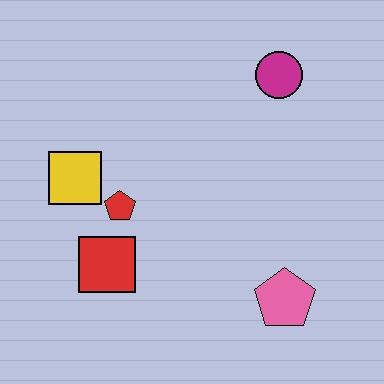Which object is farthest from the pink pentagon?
The yellow square is farthest from the pink pentagon.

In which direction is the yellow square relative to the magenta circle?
The yellow square is to the left of the magenta circle.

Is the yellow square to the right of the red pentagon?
No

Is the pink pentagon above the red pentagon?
No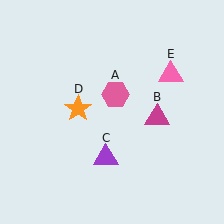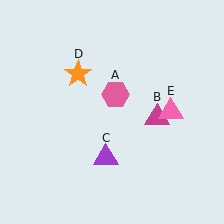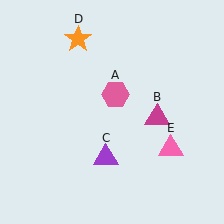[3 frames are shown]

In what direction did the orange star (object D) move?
The orange star (object D) moved up.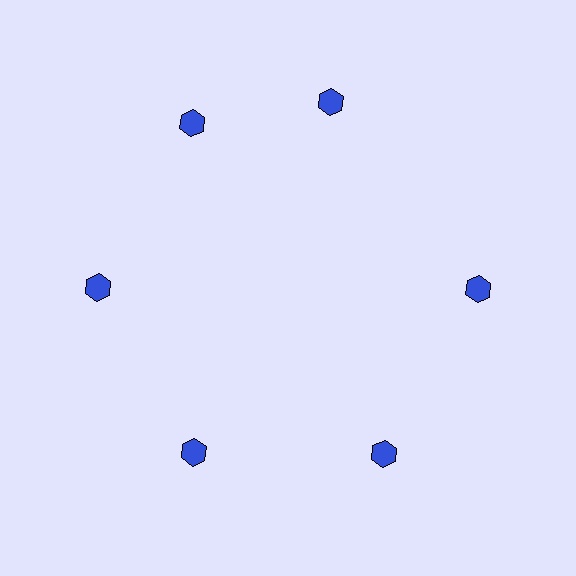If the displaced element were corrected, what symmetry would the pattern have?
It would have 6-fold rotational symmetry — the pattern would map onto itself every 60 degrees.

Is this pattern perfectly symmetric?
No. The 6 blue hexagons are arranged in a ring, but one element near the 1 o'clock position is rotated out of alignment along the ring, breaking the 6-fold rotational symmetry.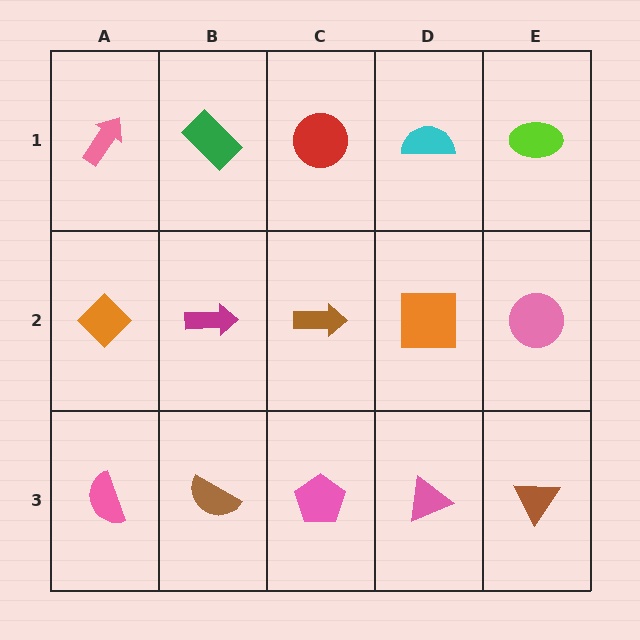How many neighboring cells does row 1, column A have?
2.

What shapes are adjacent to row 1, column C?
A brown arrow (row 2, column C), a green rectangle (row 1, column B), a cyan semicircle (row 1, column D).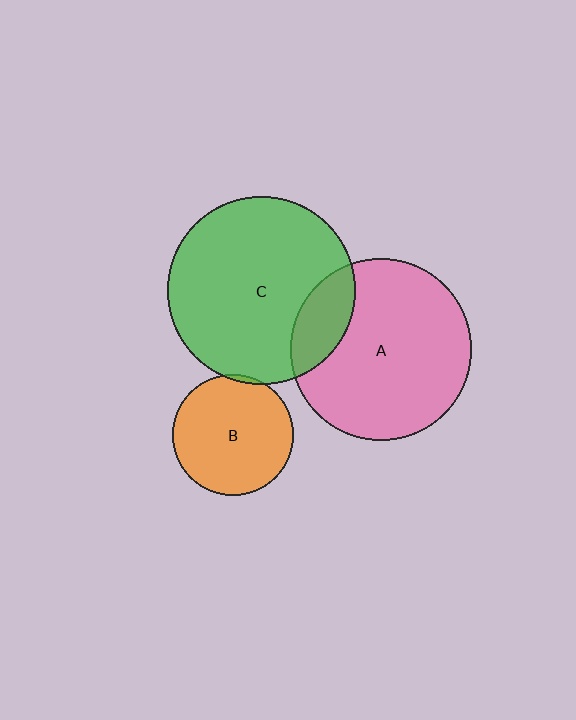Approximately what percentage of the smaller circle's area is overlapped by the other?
Approximately 5%.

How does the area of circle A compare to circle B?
Approximately 2.3 times.